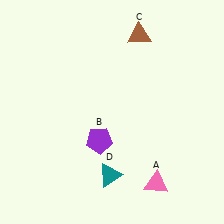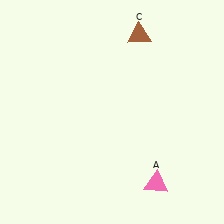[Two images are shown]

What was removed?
The purple pentagon (B), the teal triangle (D) were removed in Image 2.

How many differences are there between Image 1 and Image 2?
There are 2 differences between the two images.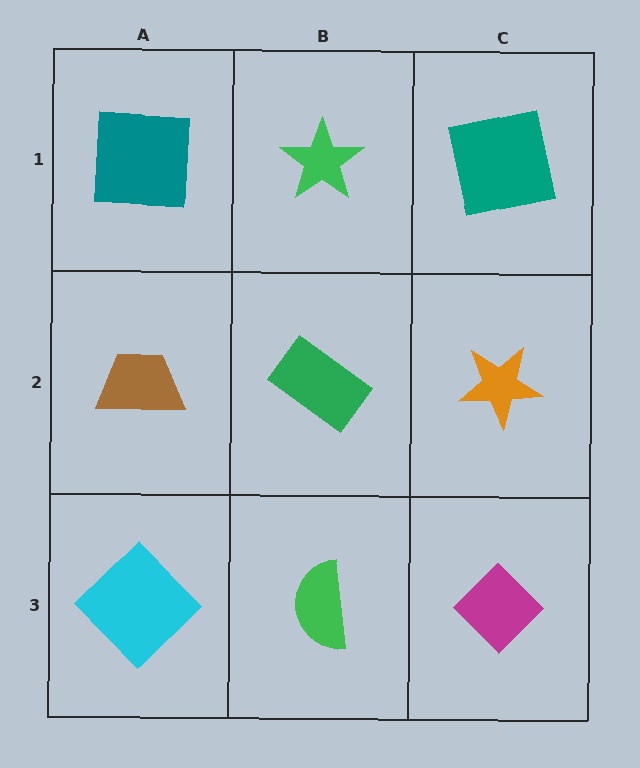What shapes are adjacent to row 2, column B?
A green star (row 1, column B), a green semicircle (row 3, column B), a brown trapezoid (row 2, column A), an orange star (row 2, column C).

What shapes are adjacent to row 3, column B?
A green rectangle (row 2, column B), a cyan diamond (row 3, column A), a magenta diamond (row 3, column C).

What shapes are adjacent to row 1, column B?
A green rectangle (row 2, column B), a teal square (row 1, column A), a teal square (row 1, column C).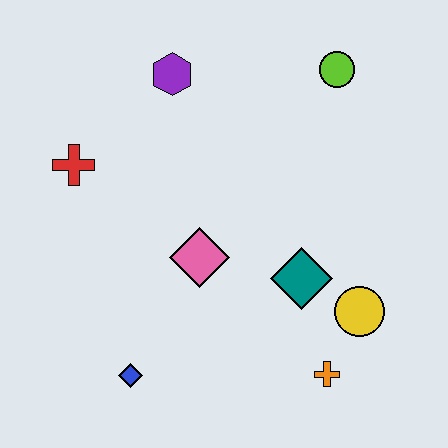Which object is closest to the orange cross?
The yellow circle is closest to the orange cross.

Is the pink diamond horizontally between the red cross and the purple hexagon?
No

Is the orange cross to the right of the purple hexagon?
Yes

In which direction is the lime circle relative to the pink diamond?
The lime circle is above the pink diamond.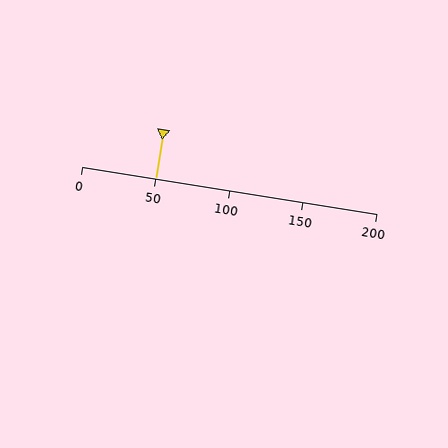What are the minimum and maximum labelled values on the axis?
The axis runs from 0 to 200.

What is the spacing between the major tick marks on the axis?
The major ticks are spaced 50 apart.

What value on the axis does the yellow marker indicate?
The marker indicates approximately 50.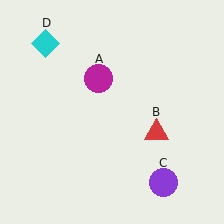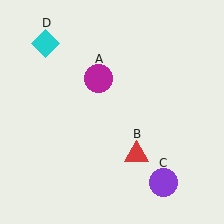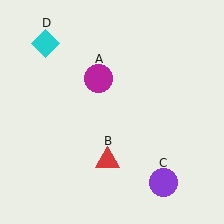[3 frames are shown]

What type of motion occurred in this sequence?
The red triangle (object B) rotated clockwise around the center of the scene.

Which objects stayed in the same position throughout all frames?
Magenta circle (object A) and purple circle (object C) and cyan diamond (object D) remained stationary.